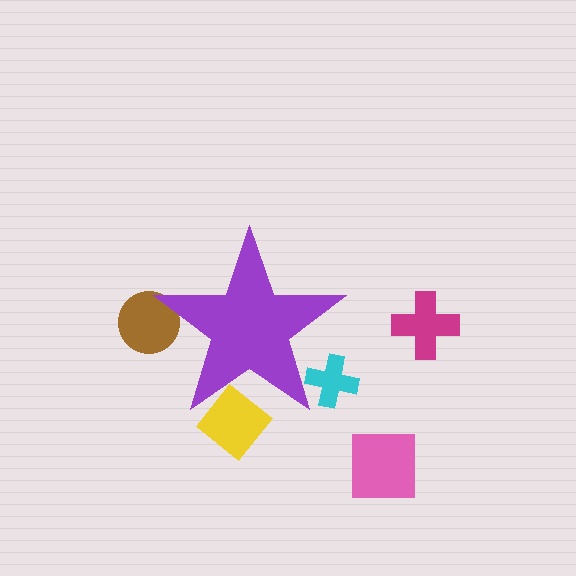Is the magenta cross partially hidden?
No, the magenta cross is fully visible.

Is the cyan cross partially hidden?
Yes, the cyan cross is partially hidden behind the purple star.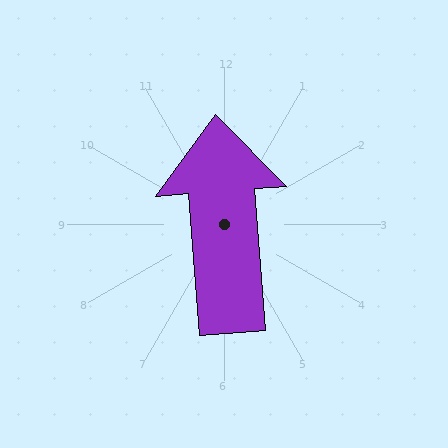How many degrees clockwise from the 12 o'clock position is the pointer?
Approximately 355 degrees.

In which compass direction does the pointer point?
North.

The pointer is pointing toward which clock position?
Roughly 12 o'clock.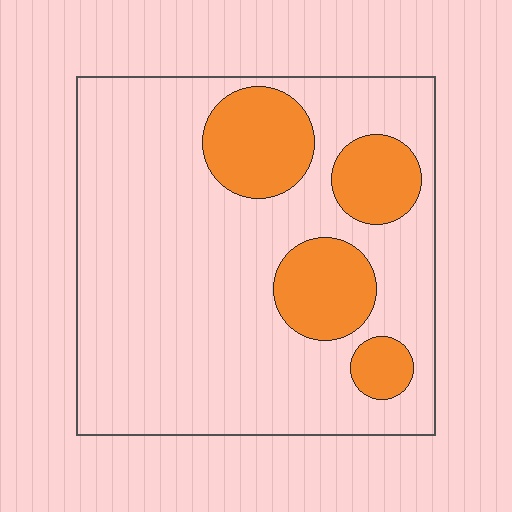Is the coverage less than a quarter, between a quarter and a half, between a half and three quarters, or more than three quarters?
Less than a quarter.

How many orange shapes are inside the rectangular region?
4.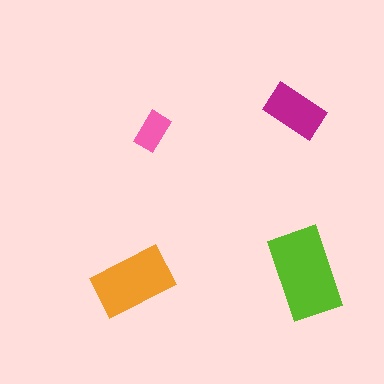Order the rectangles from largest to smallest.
the lime one, the orange one, the magenta one, the pink one.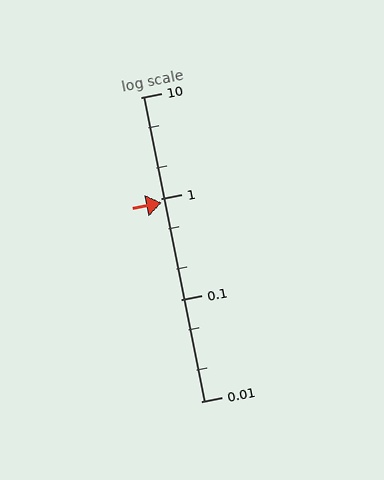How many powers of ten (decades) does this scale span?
The scale spans 3 decades, from 0.01 to 10.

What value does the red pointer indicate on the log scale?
The pointer indicates approximately 0.92.